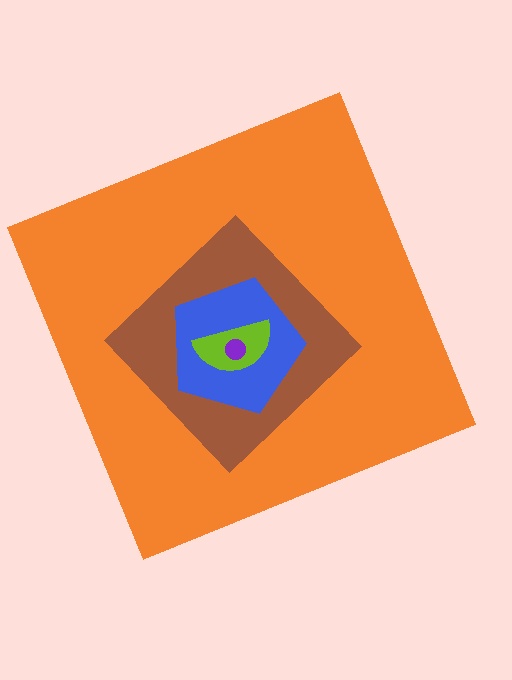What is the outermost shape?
The orange square.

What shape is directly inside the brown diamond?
The blue pentagon.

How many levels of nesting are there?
5.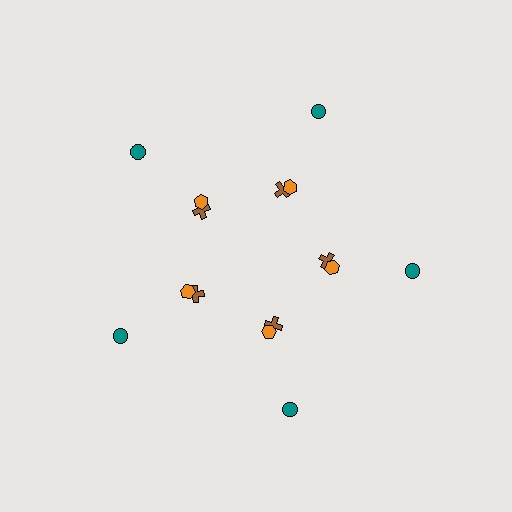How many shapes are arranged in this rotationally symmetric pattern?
There are 15 shapes, arranged in 5 groups of 3.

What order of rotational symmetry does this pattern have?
This pattern has 5-fold rotational symmetry.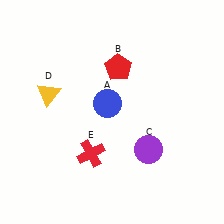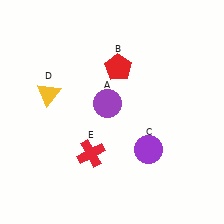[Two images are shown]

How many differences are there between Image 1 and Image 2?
There is 1 difference between the two images.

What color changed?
The circle (A) changed from blue in Image 1 to purple in Image 2.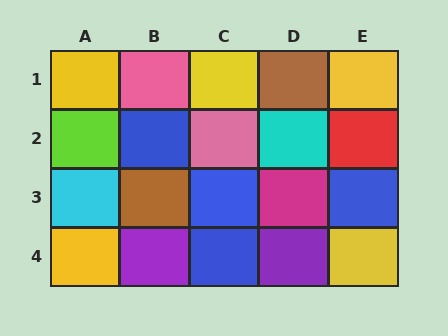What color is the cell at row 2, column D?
Cyan.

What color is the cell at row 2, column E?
Red.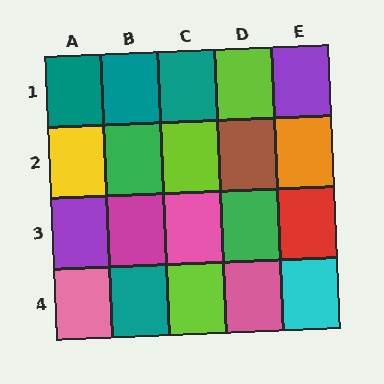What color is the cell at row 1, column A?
Teal.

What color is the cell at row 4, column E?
Cyan.